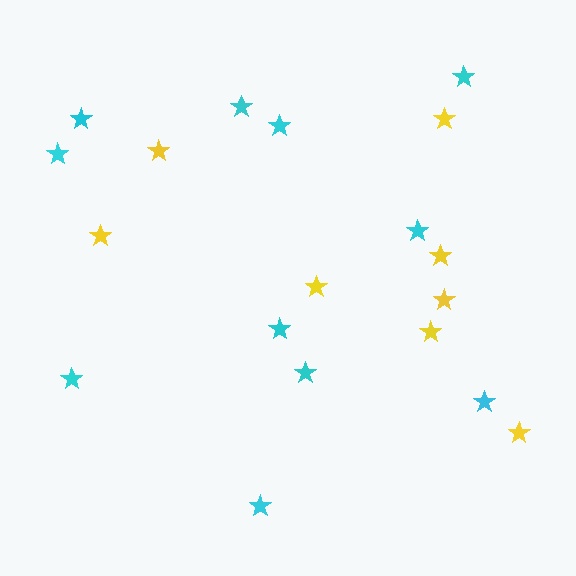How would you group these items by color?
There are 2 groups: one group of cyan stars (11) and one group of yellow stars (8).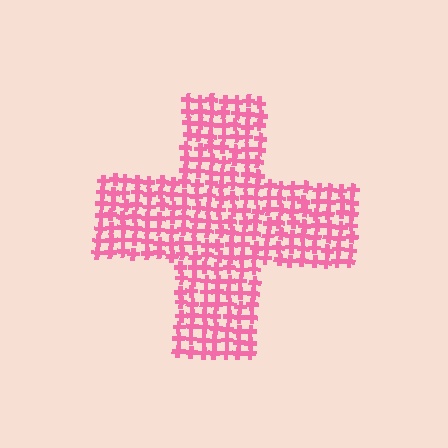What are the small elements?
The small elements are crosses.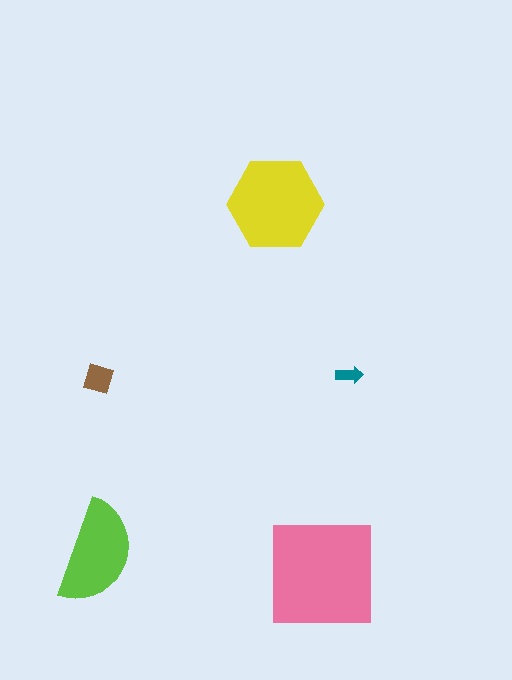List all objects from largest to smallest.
The pink square, the yellow hexagon, the lime semicircle, the brown diamond, the teal arrow.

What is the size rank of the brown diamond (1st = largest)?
4th.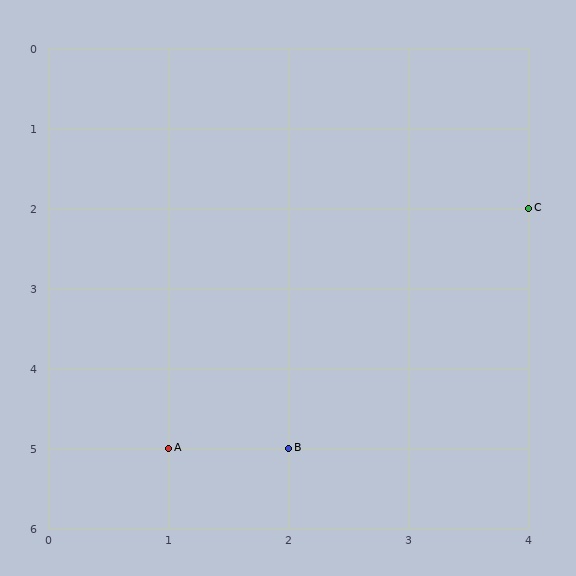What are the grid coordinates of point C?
Point C is at grid coordinates (4, 2).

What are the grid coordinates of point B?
Point B is at grid coordinates (2, 5).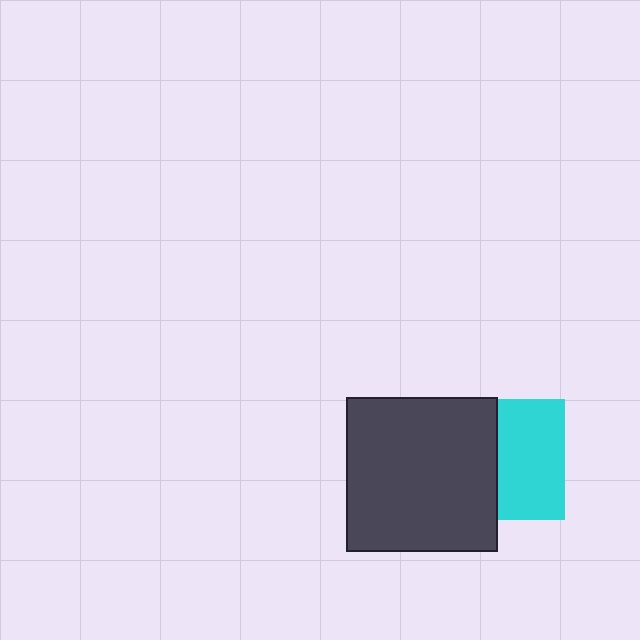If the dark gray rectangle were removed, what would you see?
You would see the complete cyan square.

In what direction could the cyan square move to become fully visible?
The cyan square could move right. That would shift it out from behind the dark gray rectangle entirely.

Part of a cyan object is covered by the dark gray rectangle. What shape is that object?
It is a square.